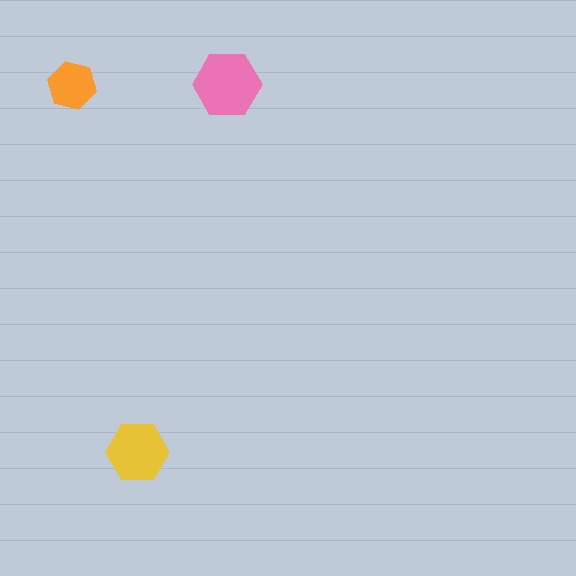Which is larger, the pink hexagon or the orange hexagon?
The pink one.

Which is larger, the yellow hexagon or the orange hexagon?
The yellow one.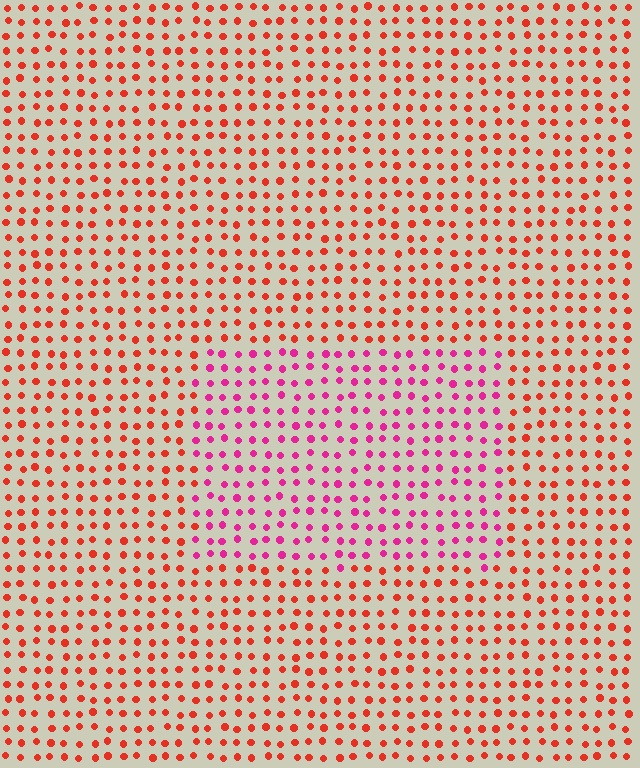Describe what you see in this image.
The image is filled with small red elements in a uniform arrangement. A rectangle-shaped region is visible where the elements are tinted to a slightly different hue, forming a subtle color boundary.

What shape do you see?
I see a rectangle.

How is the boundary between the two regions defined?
The boundary is defined purely by a slight shift in hue (about 41 degrees). Spacing, size, and orientation are identical on both sides.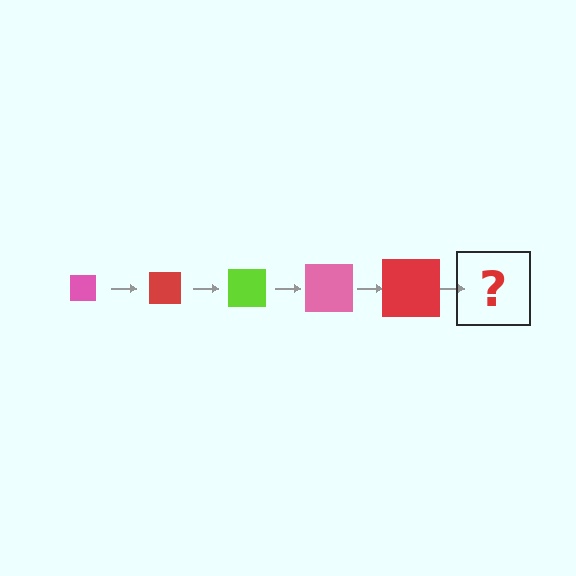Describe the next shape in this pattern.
It should be a lime square, larger than the previous one.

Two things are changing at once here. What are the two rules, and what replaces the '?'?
The two rules are that the square grows larger each step and the color cycles through pink, red, and lime. The '?' should be a lime square, larger than the previous one.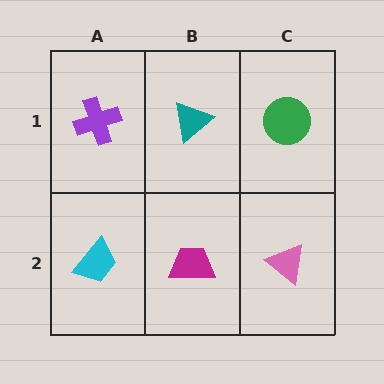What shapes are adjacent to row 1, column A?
A cyan trapezoid (row 2, column A), a teal triangle (row 1, column B).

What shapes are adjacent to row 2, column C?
A green circle (row 1, column C), a magenta trapezoid (row 2, column B).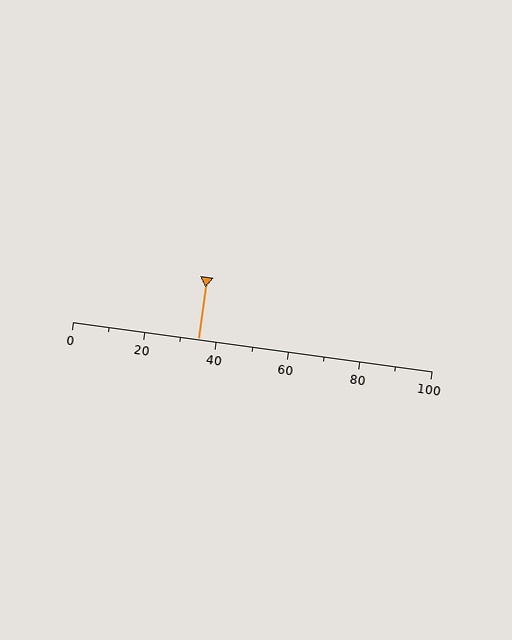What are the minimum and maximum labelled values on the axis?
The axis runs from 0 to 100.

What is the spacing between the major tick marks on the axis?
The major ticks are spaced 20 apart.